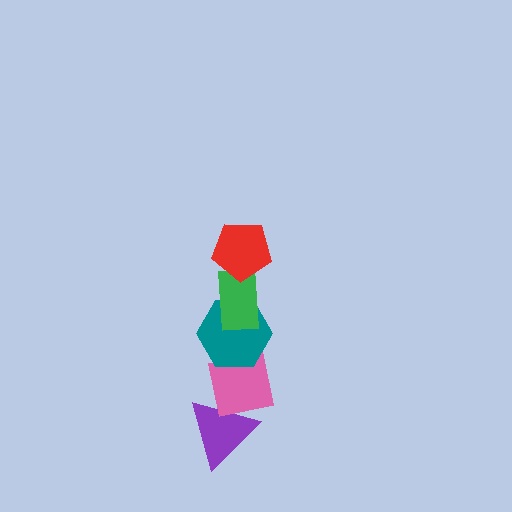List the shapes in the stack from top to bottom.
From top to bottom: the red pentagon, the green rectangle, the teal hexagon, the pink square, the purple triangle.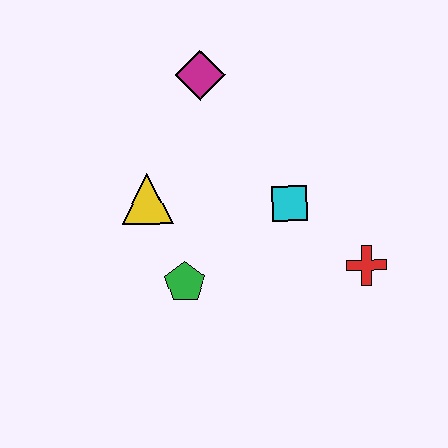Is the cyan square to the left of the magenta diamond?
No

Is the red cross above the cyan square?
No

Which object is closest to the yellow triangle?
The green pentagon is closest to the yellow triangle.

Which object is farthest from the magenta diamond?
The red cross is farthest from the magenta diamond.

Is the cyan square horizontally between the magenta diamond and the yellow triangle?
No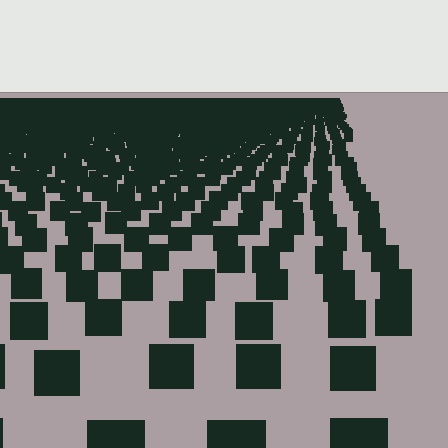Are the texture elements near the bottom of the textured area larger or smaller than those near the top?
Larger. Near the bottom, elements are closer to the viewer and appear at a bigger on-screen size.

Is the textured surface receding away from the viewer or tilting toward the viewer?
The surface is receding away from the viewer. Texture elements get smaller and denser toward the top.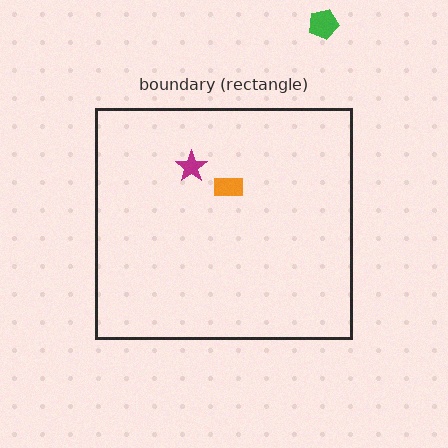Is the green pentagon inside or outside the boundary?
Outside.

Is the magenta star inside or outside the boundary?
Inside.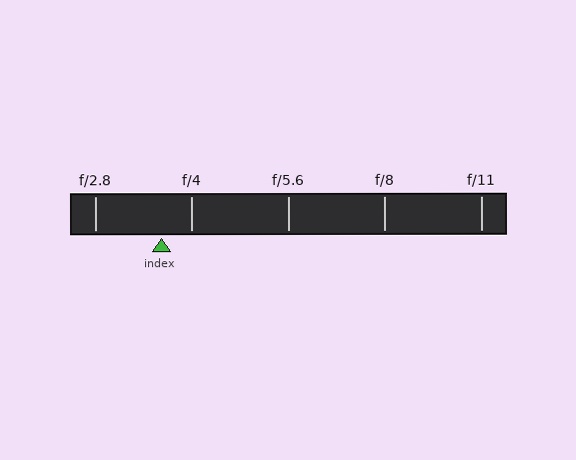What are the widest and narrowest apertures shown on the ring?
The widest aperture shown is f/2.8 and the narrowest is f/11.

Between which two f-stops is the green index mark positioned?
The index mark is between f/2.8 and f/4.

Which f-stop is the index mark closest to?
The index mark is closest to f/4.